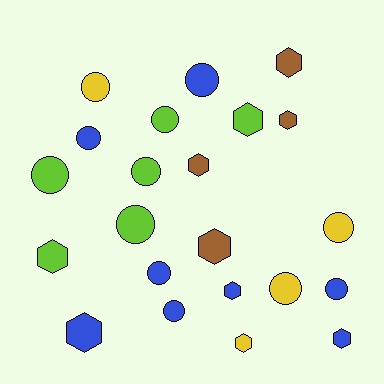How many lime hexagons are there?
There are 2 lime hexagons.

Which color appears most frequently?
Blue, with 8 objects.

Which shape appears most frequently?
Circle, with 12 objects.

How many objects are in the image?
There are 22 objects.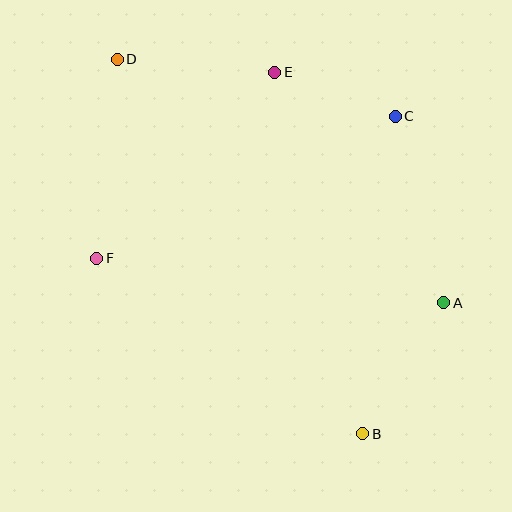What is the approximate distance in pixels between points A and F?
The distance between A and F is approximately 350 pixels.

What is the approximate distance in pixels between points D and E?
The distance between D and E is approximately 158 pixels.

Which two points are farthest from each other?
Points B and D are farthest from each other.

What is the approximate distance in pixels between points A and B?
The distance between A and B is approximately 154 pixels.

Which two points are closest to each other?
Points C and E are closest to each other.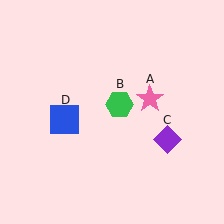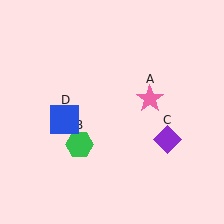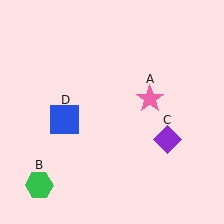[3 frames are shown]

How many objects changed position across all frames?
1 object changed position: green hexagon (object B).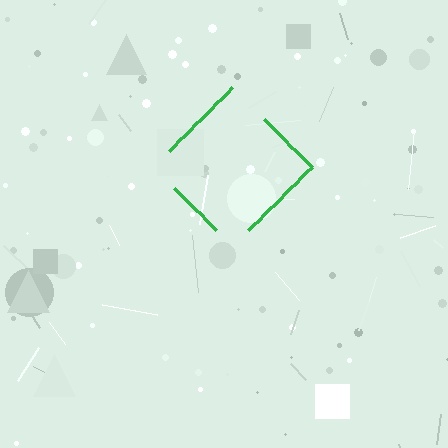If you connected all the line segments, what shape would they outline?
They would outline a diamond.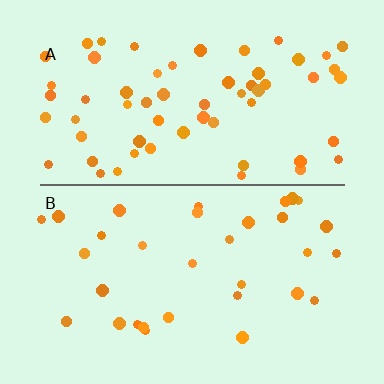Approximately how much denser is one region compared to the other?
Approximately 1.9× — region A over region B.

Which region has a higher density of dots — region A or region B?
A (the top).